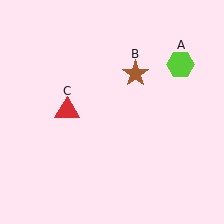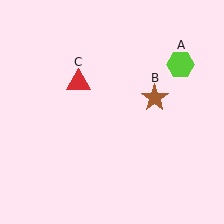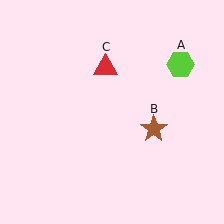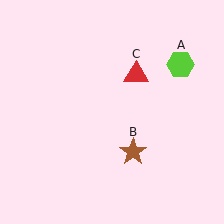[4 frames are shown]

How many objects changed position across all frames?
2 objects changed position: brown star (object B), red triangle (object C).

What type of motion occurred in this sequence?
The brown star (object B), red triangle (object C) rotated clockwise around the center of the scene.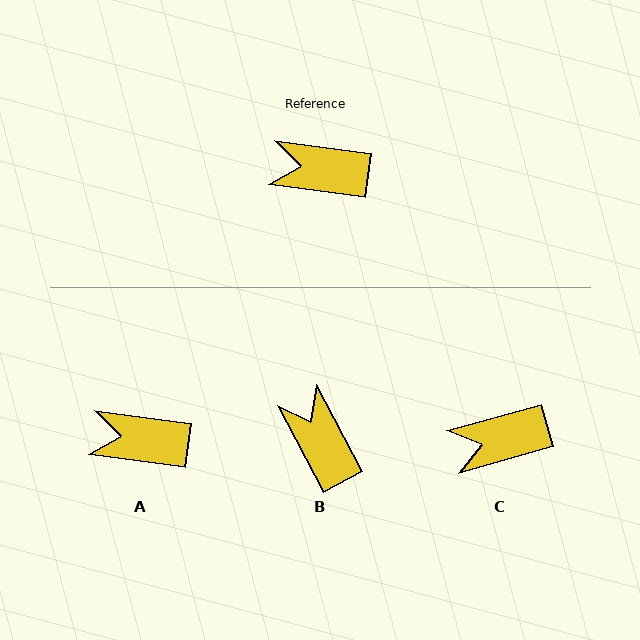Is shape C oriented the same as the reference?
No, it is off by about 23 degrees.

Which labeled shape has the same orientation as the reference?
A.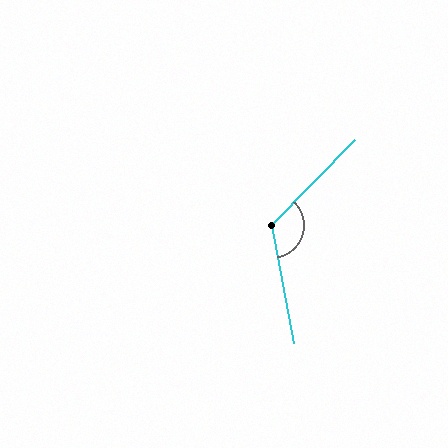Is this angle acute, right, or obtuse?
It is obtuse.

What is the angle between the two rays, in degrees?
Approximately 125 degrees.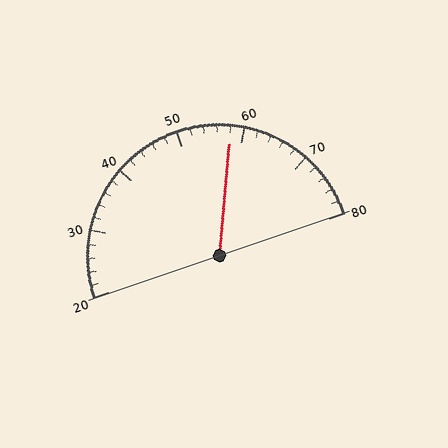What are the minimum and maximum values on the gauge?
The gauge ranges from 20 to 80.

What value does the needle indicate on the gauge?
The needle indicates approximately 58.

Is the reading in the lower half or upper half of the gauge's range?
The reading is in the upper half of the range (20 to 80).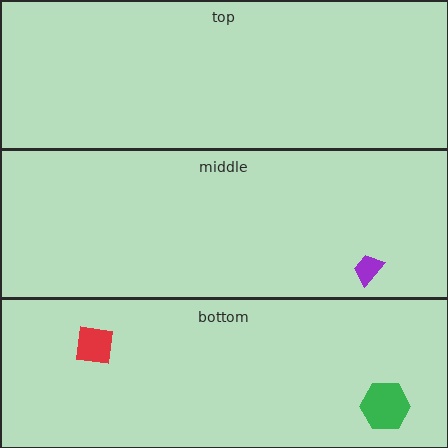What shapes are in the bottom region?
The green hexagon, the red square.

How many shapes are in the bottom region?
2.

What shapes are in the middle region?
The purple trapezoid.